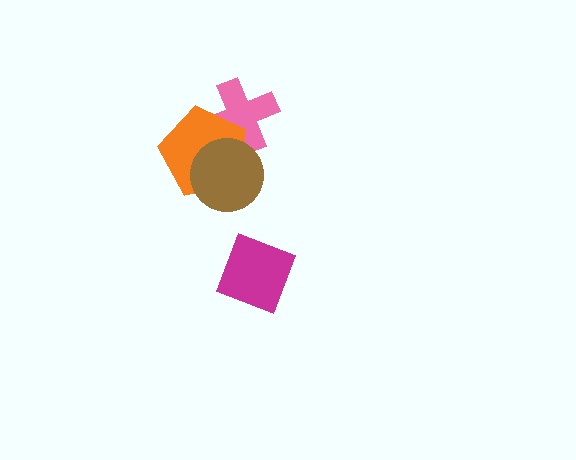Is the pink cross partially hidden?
Yes, it is partially covered by another shape.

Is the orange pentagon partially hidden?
Yes, it is partially covered by another shape.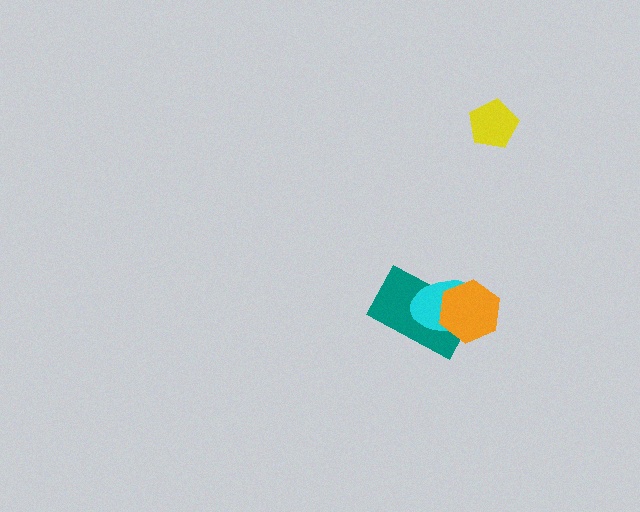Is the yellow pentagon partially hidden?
No, no other shape covers it.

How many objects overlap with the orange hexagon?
2 objects overlap with the orange hexagon.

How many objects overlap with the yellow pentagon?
0 objects overlap with the yellow pentagon.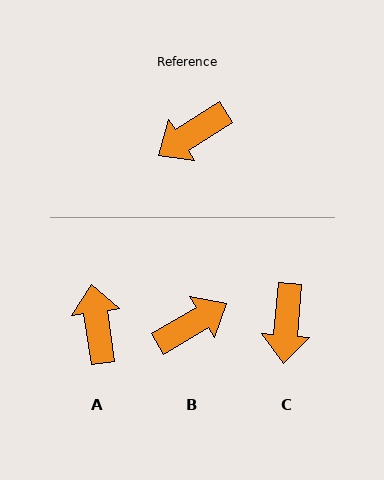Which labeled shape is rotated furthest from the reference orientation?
B, about 178 degrees away.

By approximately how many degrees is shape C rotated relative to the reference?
Approximately 53 degrees counter-clockwise.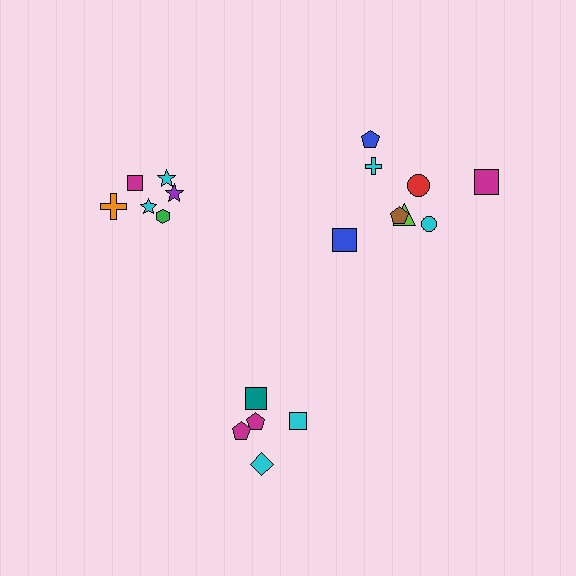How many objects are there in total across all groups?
There are 19 objects.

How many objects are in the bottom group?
There are 5 objects.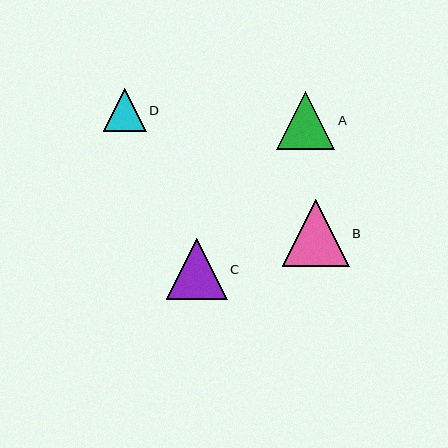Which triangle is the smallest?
Triangle D is the smallest with a size of approximately 43 pixels.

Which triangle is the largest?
Triangle B is the largest with a size of approximately 67 pixels.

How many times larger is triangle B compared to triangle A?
Triangle B is approximately 1.1 times the size of triangle A.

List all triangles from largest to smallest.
From largest to smallest: B, C, A, D.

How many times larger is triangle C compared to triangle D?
Triangle C is approximately 1.4 times the size of triangle D.